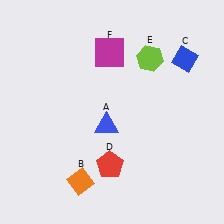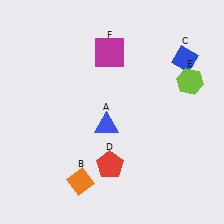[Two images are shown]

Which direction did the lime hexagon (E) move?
The lime hexagon (E) moved right.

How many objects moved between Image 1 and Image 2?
1 object moved between the two images.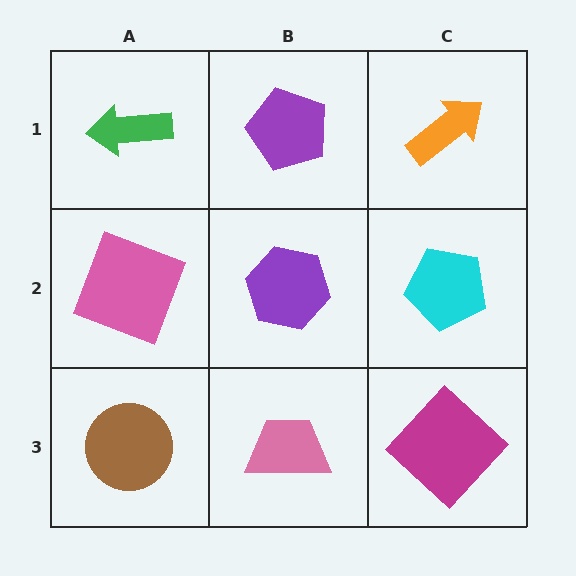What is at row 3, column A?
A brown circle.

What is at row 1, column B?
A purple pentagon.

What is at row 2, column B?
A purple hexagon.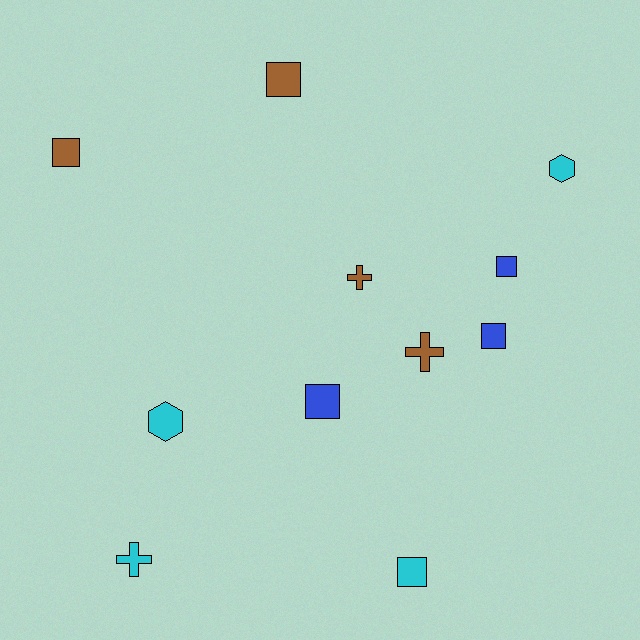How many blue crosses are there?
There are no blue crosses.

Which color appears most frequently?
Brown, with 4 objects.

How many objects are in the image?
There are 11 objects.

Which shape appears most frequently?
Square, with 6 objects.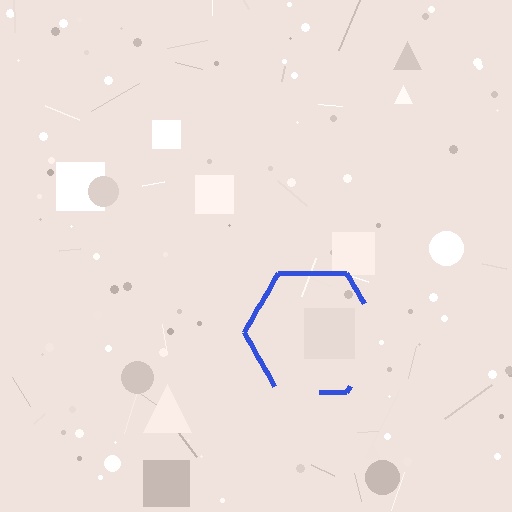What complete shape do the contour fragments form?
The contour fragments form a hexagon.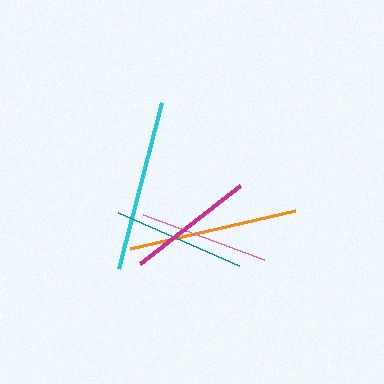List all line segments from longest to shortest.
From longest to shortest: cyan, orange, teal, pink, magenta.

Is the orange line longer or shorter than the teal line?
The orange line is longer than the teal line.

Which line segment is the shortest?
The magenta line is the shortest at approximately 126 pixels.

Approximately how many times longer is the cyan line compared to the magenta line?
The cyan line is approximately 1.4 times the length of the magenta line.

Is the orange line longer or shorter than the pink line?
The orange line is longer than the pink line.